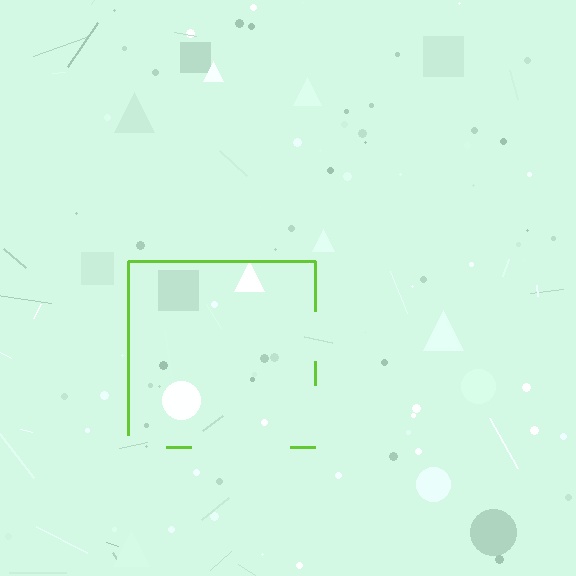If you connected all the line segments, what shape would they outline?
They would outline a square.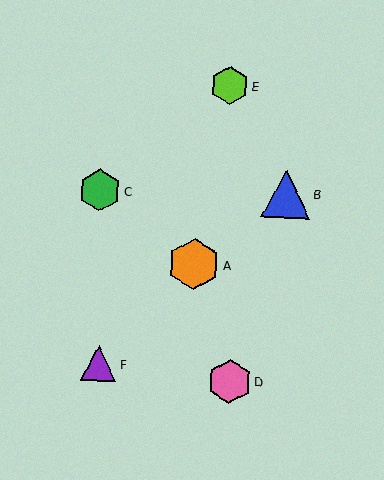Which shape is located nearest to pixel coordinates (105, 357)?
The purple triangle (labeled F) at (99, 363) is nearest to that location.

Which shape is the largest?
The orange hexagon (labeled A) is the largest.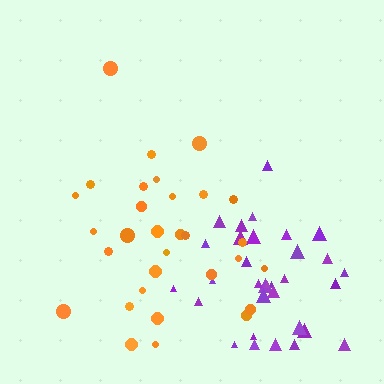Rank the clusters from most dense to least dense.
purple, orange.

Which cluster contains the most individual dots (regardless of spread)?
Purple (32).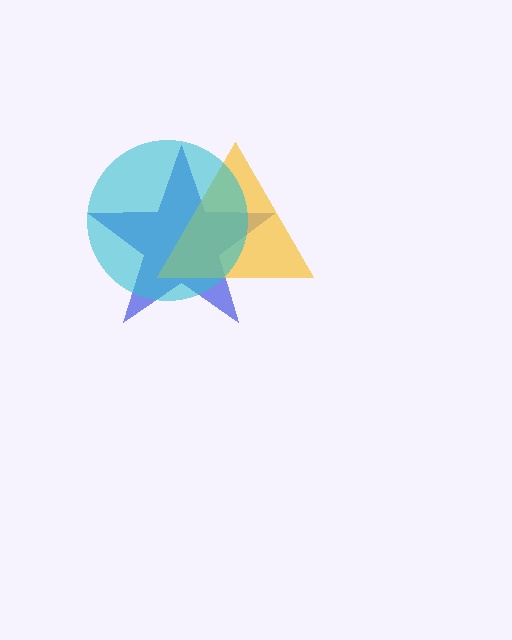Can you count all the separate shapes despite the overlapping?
Yes, there are 3 separate shapes.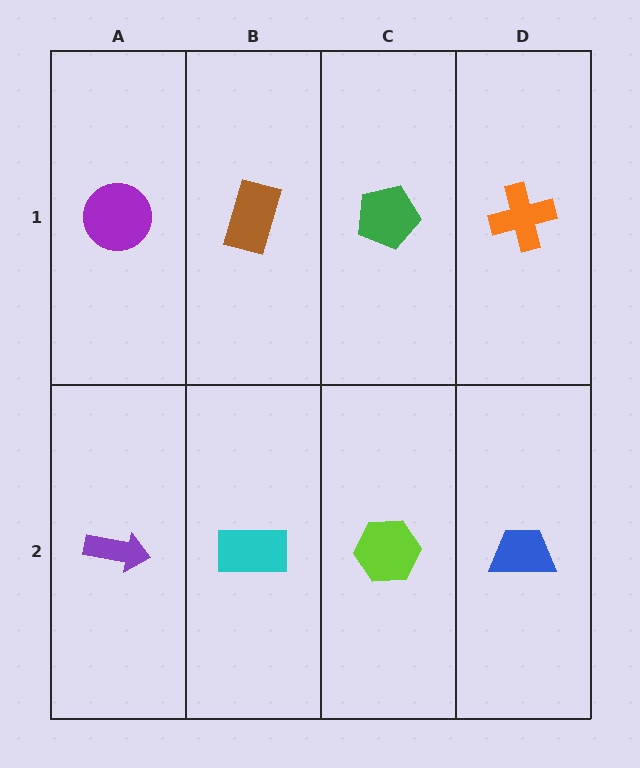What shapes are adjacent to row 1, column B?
A cyan rectangle (row 2, column B), a purple circle (row 1, column A), a green pentagon (row 1, column C).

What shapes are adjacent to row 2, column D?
An orange cross (row 1, column D), a lime hexagon (row 2, column C).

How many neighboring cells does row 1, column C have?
3.